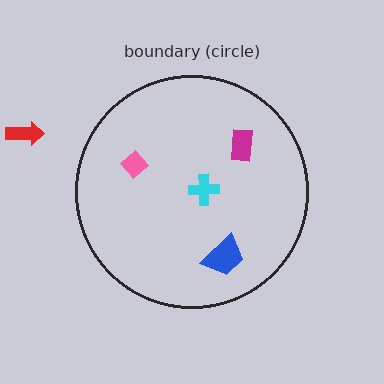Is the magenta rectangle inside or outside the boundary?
Inside.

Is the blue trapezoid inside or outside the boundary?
Inside.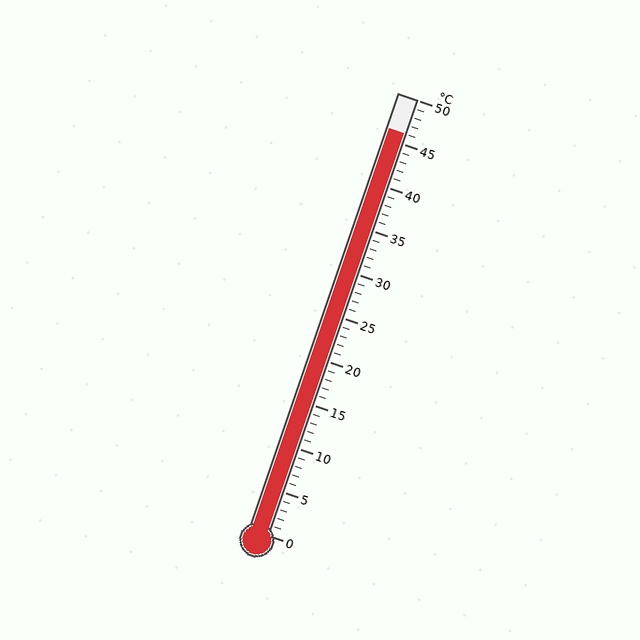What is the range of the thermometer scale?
The thermometer scale ranges from 0°C to 50°C.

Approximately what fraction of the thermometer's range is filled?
The thermometer is filled to approximately 90% of its range.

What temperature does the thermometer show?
The thermometer shows approximately 46°C.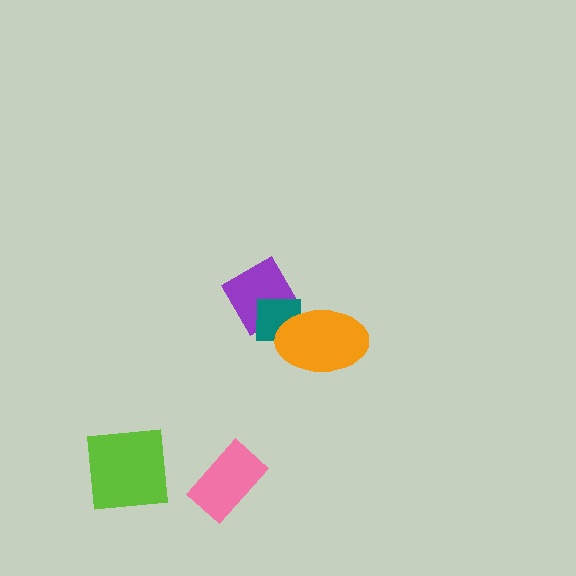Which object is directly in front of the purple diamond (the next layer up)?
The teal square is directly in front of the purple diamond.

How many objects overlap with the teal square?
2 objects overlap with the teal square.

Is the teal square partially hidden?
Yes, it is partially covered by another shape.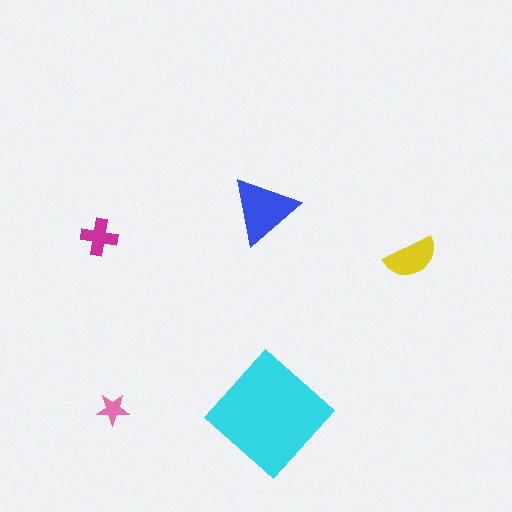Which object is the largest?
The cyan diamond.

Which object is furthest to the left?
The magenta cross is leftmost.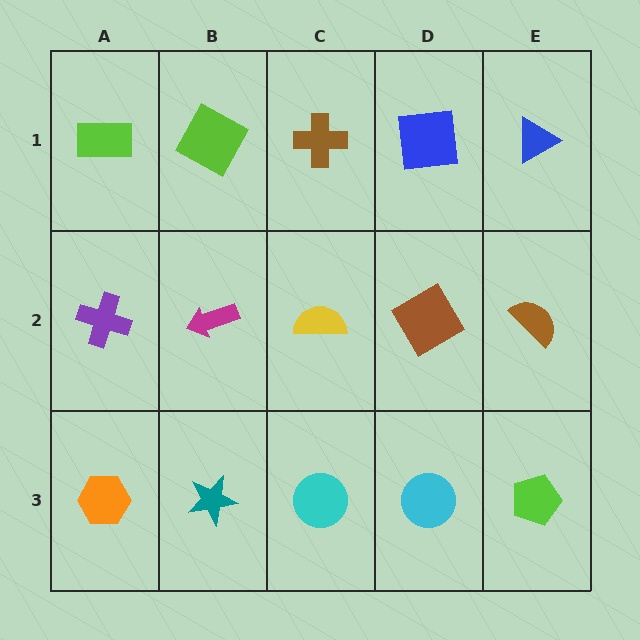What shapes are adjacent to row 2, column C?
A brown cross (row 1, column C), a cyan circle (row 3, column C), a magenta arrow (row 2, column B), a brown diamond (row 2, column D).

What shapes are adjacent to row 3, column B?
A magenta arrow (row 2, column B), an orange hexagon (row 3, column A), a cyan circle (row 3, column C).